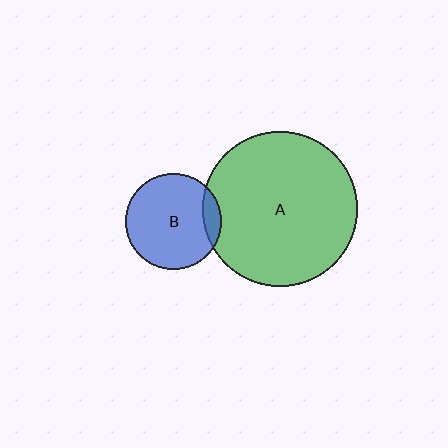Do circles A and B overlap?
Yes.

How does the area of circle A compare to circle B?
Approximately 2.6 times.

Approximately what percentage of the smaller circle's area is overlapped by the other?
Approximately 10%.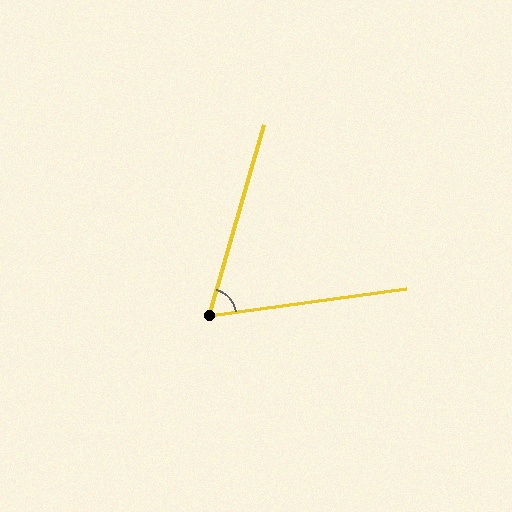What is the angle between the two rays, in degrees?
Approximately 66 degrees.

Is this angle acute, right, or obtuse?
It is acute.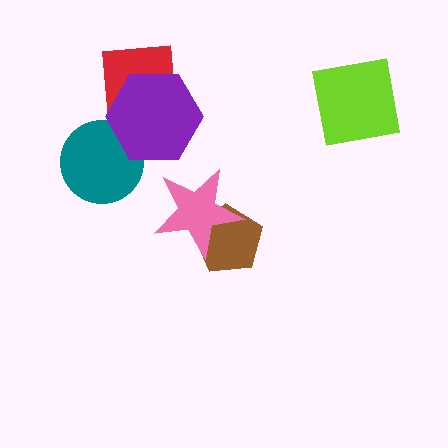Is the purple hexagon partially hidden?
No, no other shape covers it.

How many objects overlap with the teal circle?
1 object overlaps with the teal circle.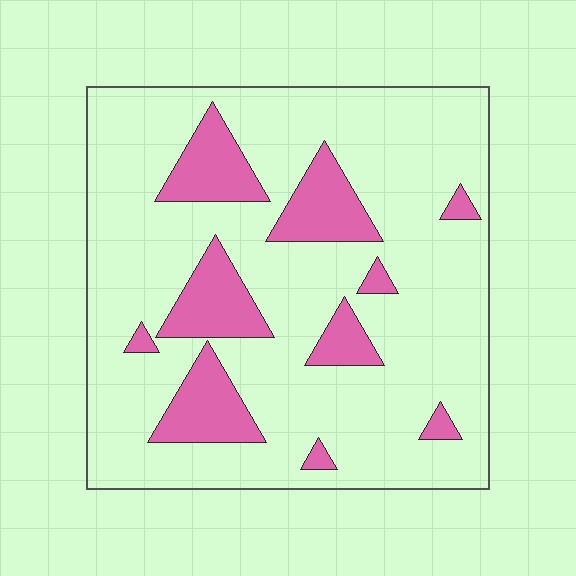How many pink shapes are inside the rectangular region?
10.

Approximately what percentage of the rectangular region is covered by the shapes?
Approximately 20%.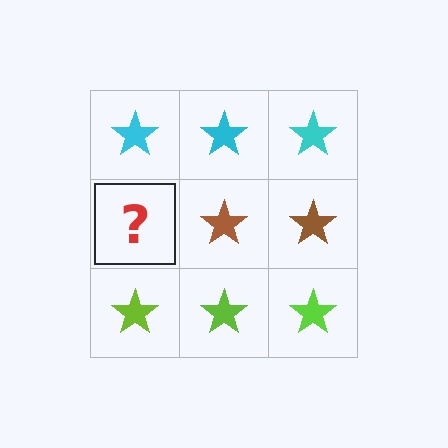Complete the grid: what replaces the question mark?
The question mark should be replaced with a brown star.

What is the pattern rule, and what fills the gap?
The rule is that each row has a consistent color. The gap should be filled with a brown star.